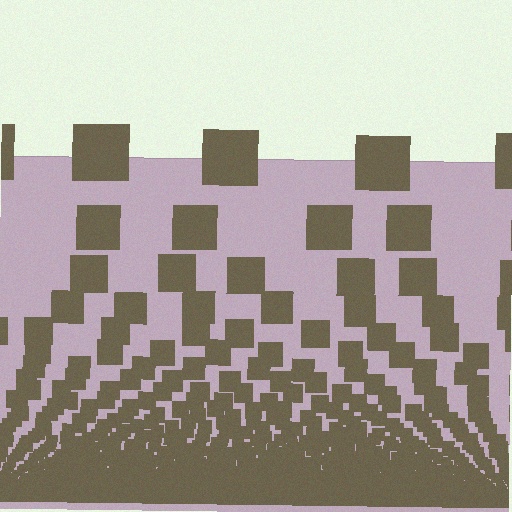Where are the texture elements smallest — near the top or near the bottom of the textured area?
Near the bottom.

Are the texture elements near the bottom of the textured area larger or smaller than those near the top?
Smaller. The gradient is inverted — elements near the bottom are smaller and denser.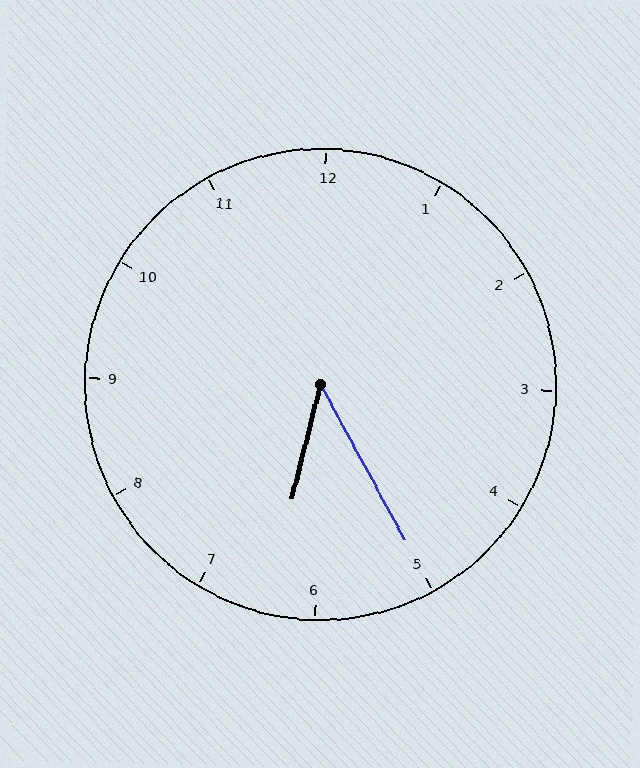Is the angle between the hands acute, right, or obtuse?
It is acute.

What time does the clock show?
6:25.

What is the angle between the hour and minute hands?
Approximately 42 degrees.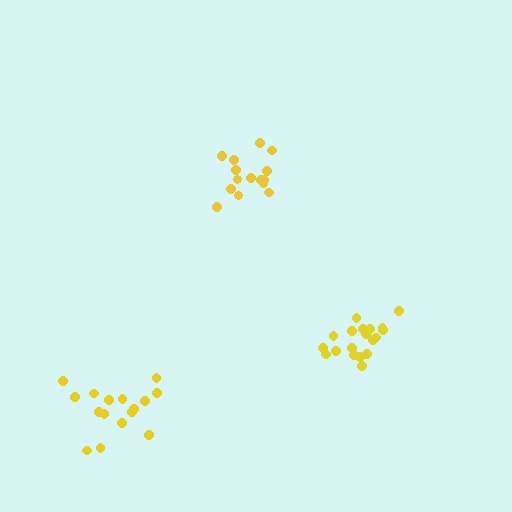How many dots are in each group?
Group 1: 15 dots, Group 2: 16 dots, Group 3: 19 dots (50 total).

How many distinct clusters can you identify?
There are 3 distinct clusters.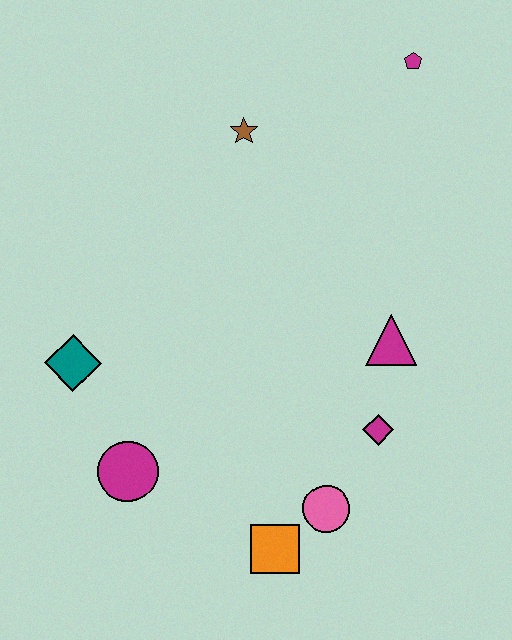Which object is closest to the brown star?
The magenta pentagon is closest to the brown star.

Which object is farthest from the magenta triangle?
The teal diamond is farthest from the magenta triangle.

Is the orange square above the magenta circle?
No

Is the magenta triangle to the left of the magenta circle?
No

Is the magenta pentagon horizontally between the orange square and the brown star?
No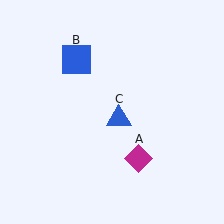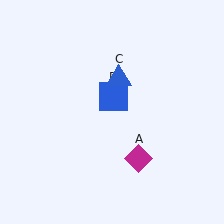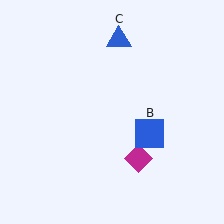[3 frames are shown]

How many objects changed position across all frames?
2 objects changed position: blue square (object B), blue triangle (object C).